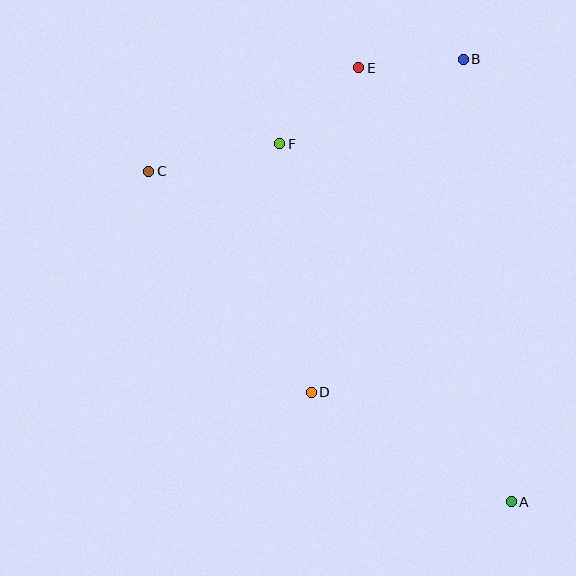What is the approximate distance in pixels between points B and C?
The distance between B and C is approximately 334 pixels.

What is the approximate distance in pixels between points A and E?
The distance between A and E is approximately 460 pixels.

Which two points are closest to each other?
Points B and E are closest to each other.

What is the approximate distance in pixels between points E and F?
The distance between E and F is approximately 110 pixels.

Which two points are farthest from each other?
Points A and C are farthest from each other.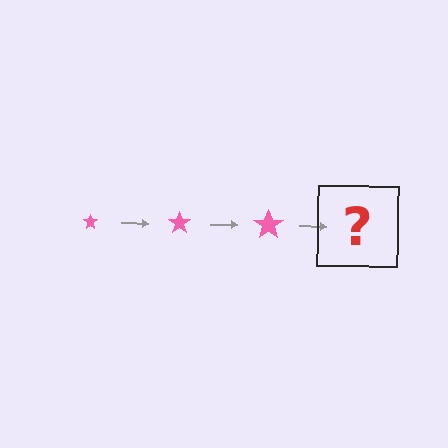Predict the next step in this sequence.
The next step is a pink star, larger than the previous one.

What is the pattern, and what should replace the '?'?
The pattern is that the star gets progressively larger each step. The '?' should be a pink star, larger than the previous one.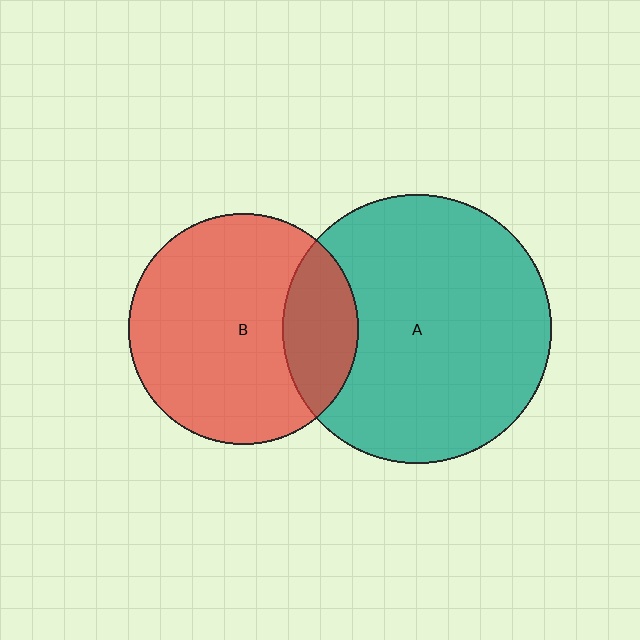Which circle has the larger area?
Circle A (teal).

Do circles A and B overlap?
Yes.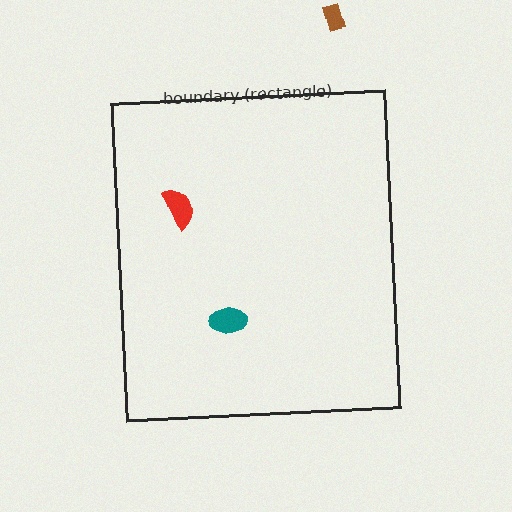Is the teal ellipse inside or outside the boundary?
Inside.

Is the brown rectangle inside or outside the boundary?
Outside.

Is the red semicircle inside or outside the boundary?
Inside.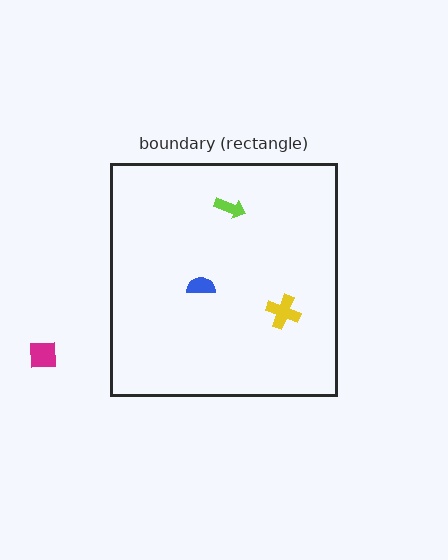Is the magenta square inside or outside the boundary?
Outside.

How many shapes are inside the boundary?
3 inside, 1 outside.